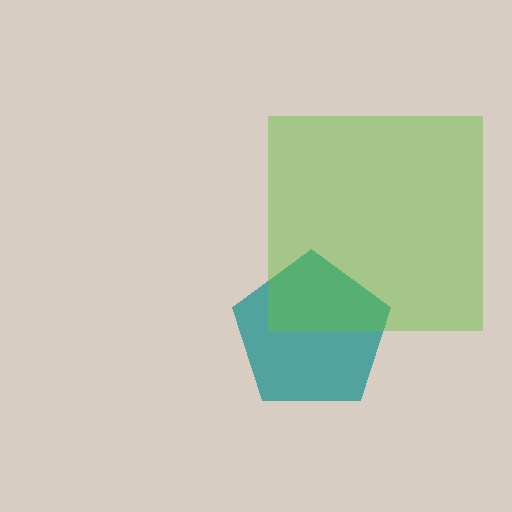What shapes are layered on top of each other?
The layered shapes are: a teal pentagon, a lime square.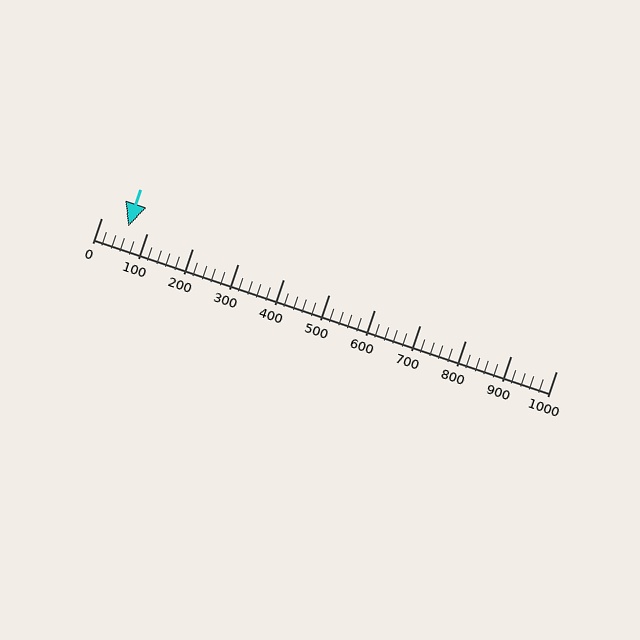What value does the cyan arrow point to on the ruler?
The cyan arrow points to approximately 60.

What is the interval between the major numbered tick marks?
The major tick marks are spaced 100 units apart.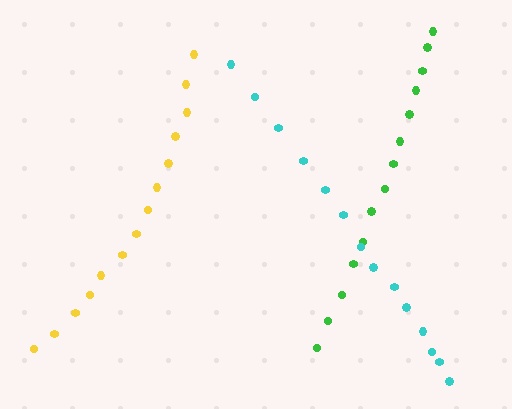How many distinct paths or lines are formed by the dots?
There are 3 distinct paths.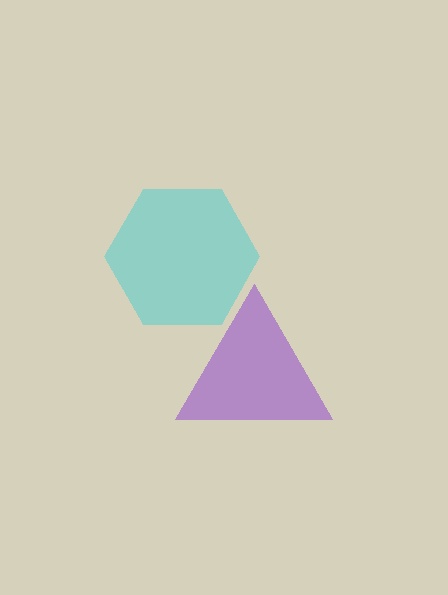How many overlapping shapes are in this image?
There are 2 overlapping shapes in the image.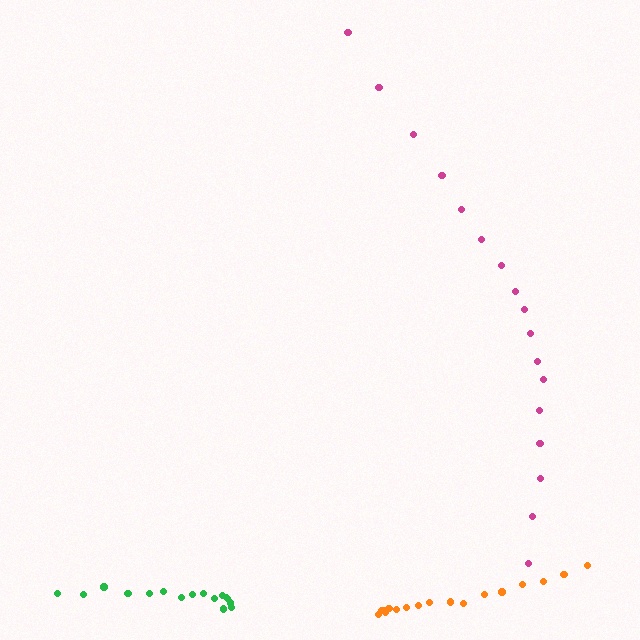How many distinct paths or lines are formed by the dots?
There are 3 distinct paths.